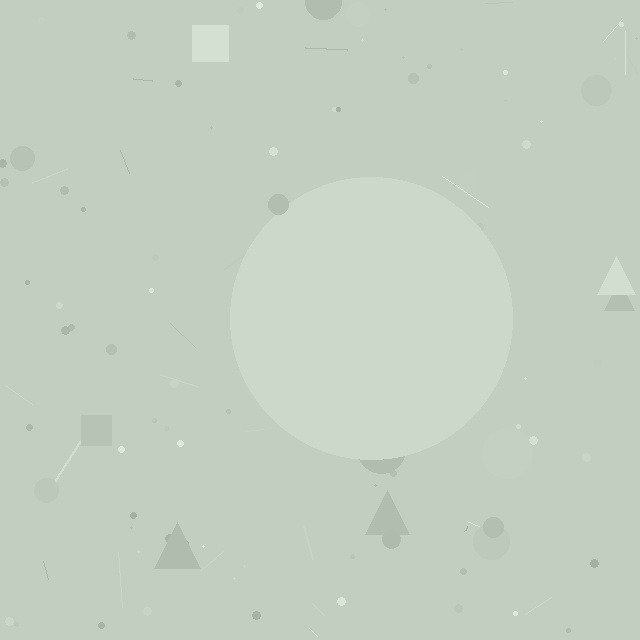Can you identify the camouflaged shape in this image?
The camouflaged shape is a circle.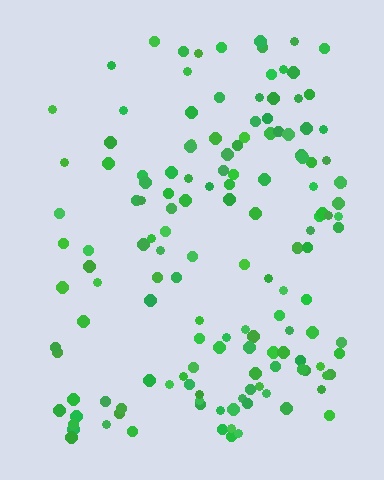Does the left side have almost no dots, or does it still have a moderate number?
Still a moderate number, just noticeably fewer than the right.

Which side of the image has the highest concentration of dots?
The right.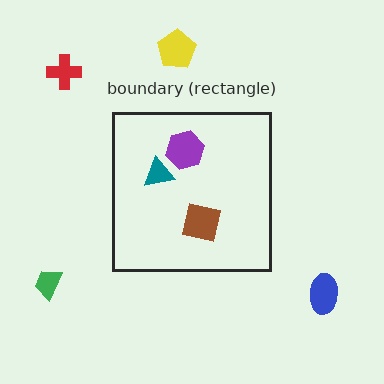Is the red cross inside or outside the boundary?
Outside.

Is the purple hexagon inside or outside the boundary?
Inside.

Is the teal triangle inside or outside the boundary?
Inside.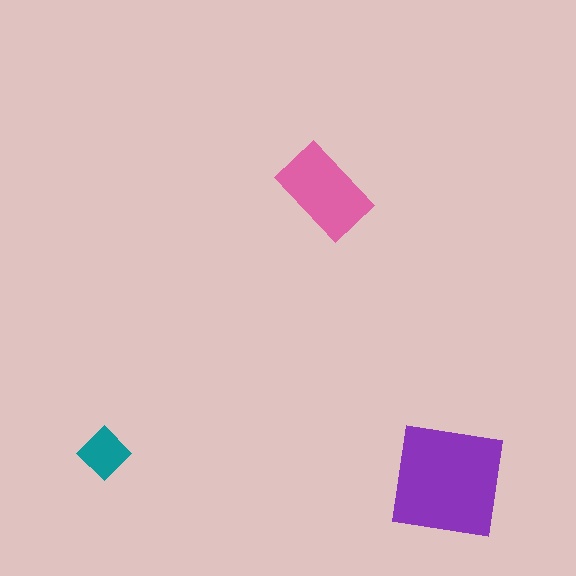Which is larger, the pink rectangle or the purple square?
The purple square.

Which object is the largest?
The purple square.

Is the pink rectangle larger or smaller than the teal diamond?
Larger.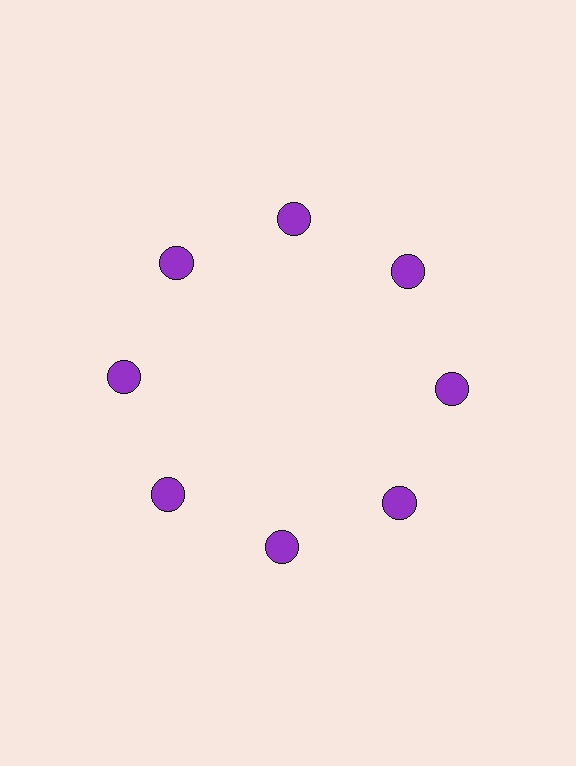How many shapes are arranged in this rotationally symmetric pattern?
There are 8 shapes, arranged in 8 groups of 1.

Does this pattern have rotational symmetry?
Yes, this pattern has 8-fold rotational symmetry. It looks the same after rotating 45 degrees around the center.